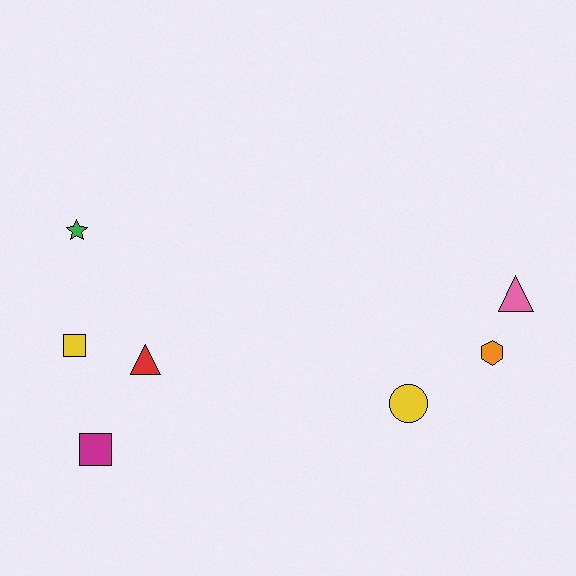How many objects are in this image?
There are 7 objects.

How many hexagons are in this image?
There is 1 hexagon.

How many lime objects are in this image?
There are no lime objects.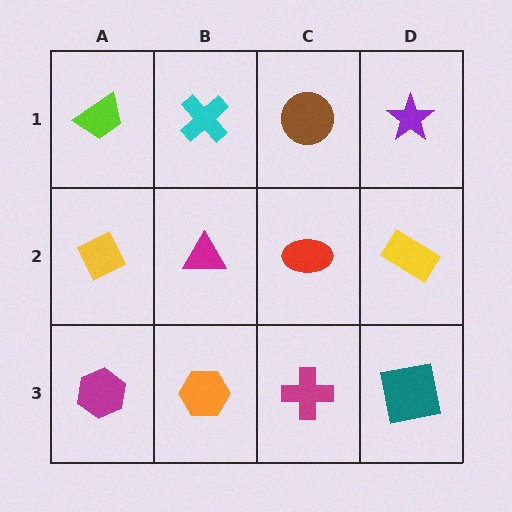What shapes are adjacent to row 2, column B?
A cyan cross (row 1, column B), an orange hexagon (row 3, column B), a yellow diamond (row 2, column A), a red ellipse (row 2, column C).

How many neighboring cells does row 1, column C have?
3.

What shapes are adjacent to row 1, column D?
A yellow rectangle (row 2, column D), a brown circle (row 1, column C).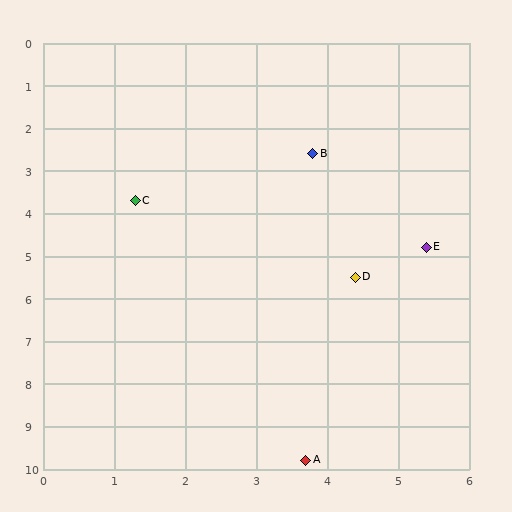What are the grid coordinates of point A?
Point A is at approximately (3.7, 9.8).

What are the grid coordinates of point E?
Point E is at approximately (5.4, 4.8).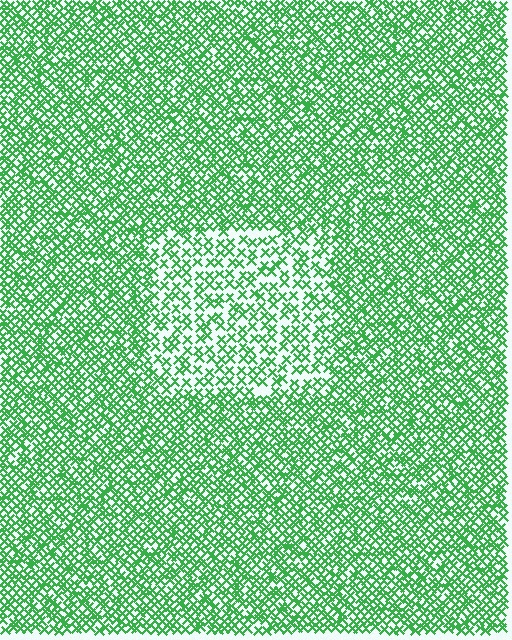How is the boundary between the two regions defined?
The boundary is defined by a change in element density (approximately 1.8x ratio). All elements are the same color, size, and shape.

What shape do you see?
I see a rectangle.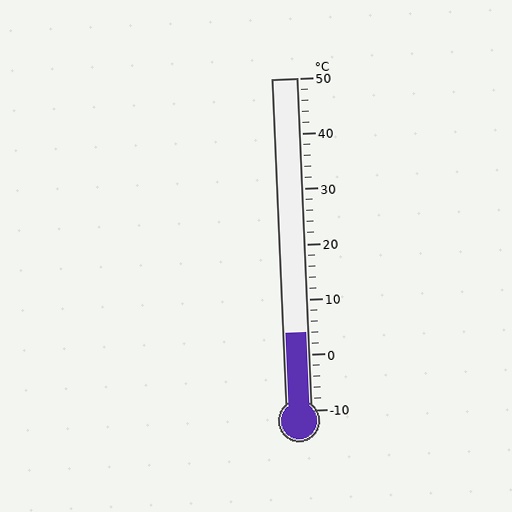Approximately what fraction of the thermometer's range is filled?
The thermometer is filled to approximately 25% of its range.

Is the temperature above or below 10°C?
The temperature is below 10°C.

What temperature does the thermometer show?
The thermometer shows approximately 4°C.